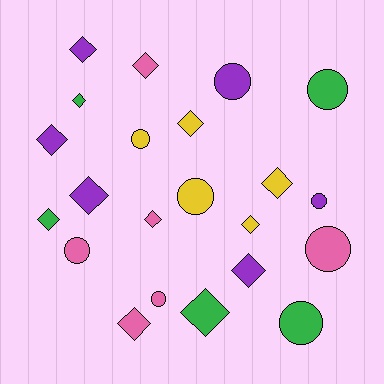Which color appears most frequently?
Pink, with 6 objects.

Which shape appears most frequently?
Diamond, with 13 objects.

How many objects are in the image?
There are 22 objects.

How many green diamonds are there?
There are 3 green diamonds.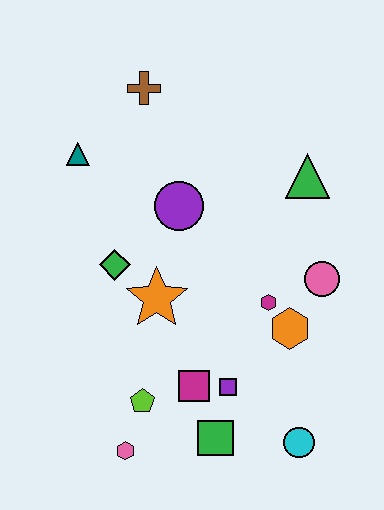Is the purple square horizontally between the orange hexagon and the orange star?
Yes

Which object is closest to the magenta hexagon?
The orange hexagon is closest to the magenta hexagon.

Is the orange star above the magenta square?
Yes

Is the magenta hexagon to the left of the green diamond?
No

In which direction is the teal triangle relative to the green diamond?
The teal triangle is above the green diamond.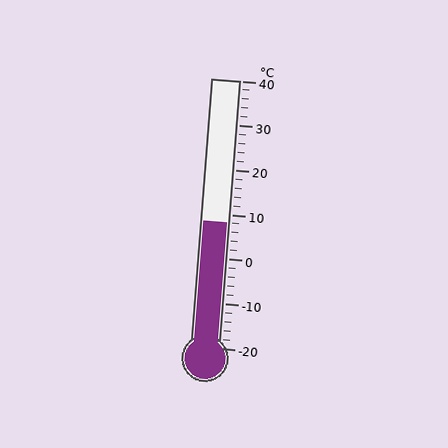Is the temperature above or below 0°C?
The temperature is above 0°C.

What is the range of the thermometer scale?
The thermometer scale ranges from -20°C to 40°C.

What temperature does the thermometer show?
The thermometer shows approximately 8°C.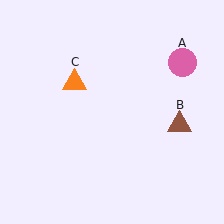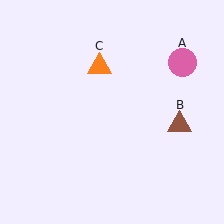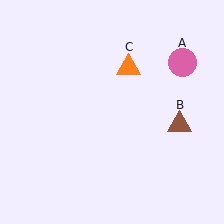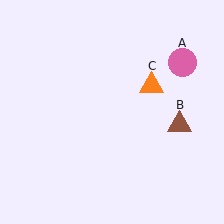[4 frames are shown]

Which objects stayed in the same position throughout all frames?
Pink circle (object A) and brown triangle (object B) remained stationary.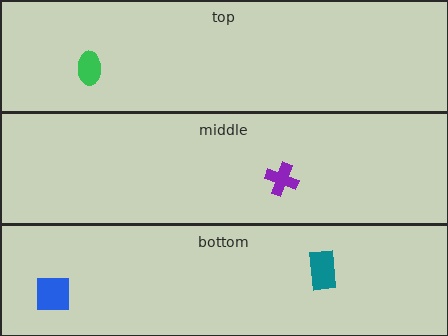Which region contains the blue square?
The bottom region.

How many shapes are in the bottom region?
2.